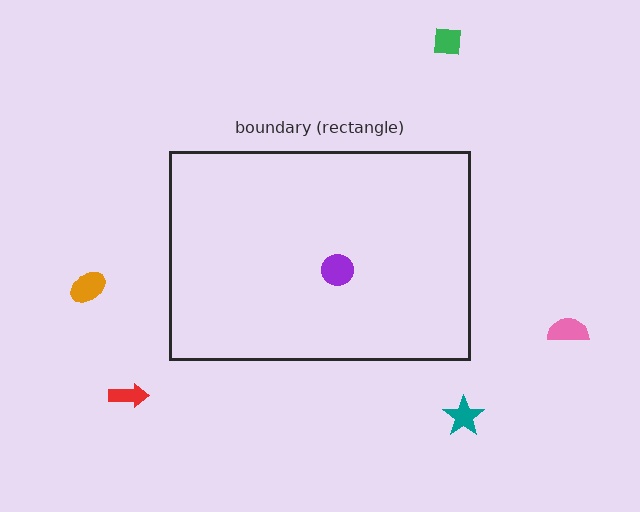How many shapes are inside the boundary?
1 inside, 5 outside.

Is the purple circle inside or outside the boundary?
Inside.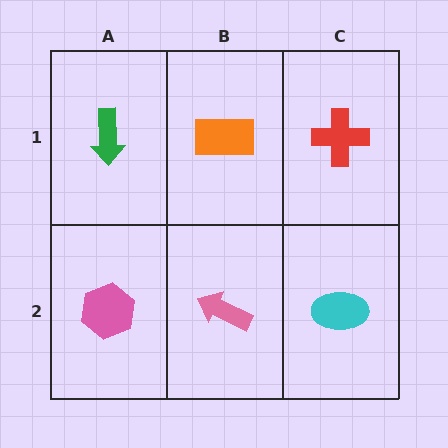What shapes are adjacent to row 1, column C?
A cyan ellipse (row 2, column C), an orange rectangle (row 1, column B).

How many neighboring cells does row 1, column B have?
3.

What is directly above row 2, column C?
A red cross.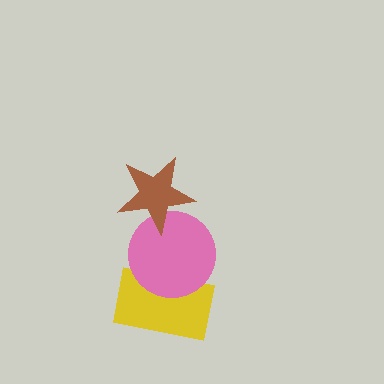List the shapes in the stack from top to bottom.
From top to bottom: the brown star, the pink circle, the yellow rectangle.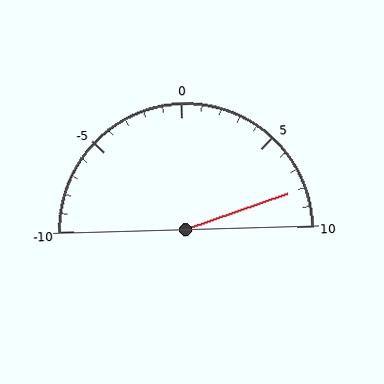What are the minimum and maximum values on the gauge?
The gauge ranges from -10 to 10.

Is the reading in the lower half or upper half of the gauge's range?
The reading is in the upper half of the range (-10 to 10).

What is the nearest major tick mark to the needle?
The nearest major tick mark is 10.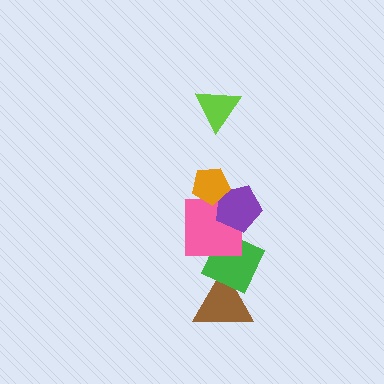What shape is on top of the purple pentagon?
The orange pentagon is on top of the purple pentagon.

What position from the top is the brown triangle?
The brown triangle is 6th from the top.